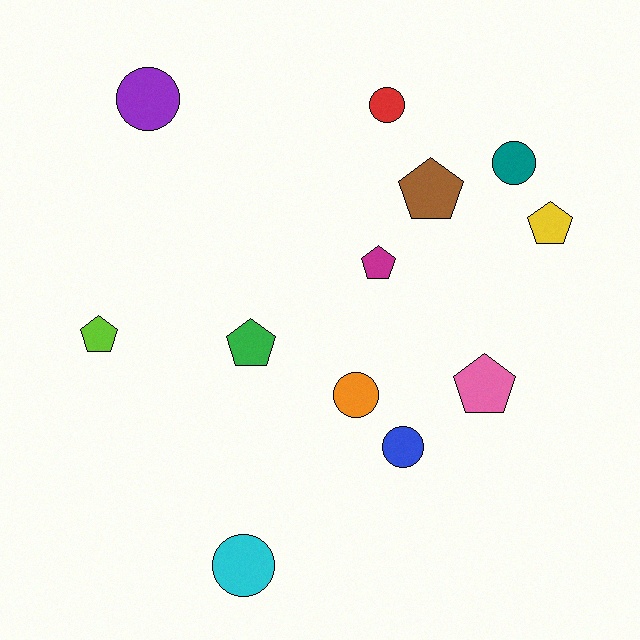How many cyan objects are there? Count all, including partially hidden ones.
There is 1 cyan object.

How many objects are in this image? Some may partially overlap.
There are 12 objects.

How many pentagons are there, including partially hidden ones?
There are 6 pentagons.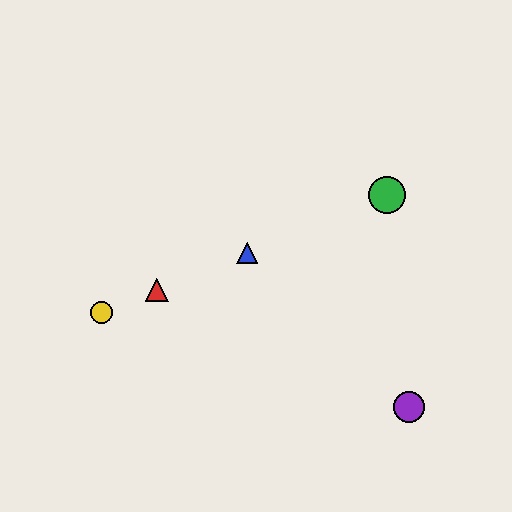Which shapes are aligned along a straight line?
The red triangle, the blue triangle, the green circle, the yellow circle are aligned along a straight line.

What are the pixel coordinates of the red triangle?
The red triangle is at (157, 290).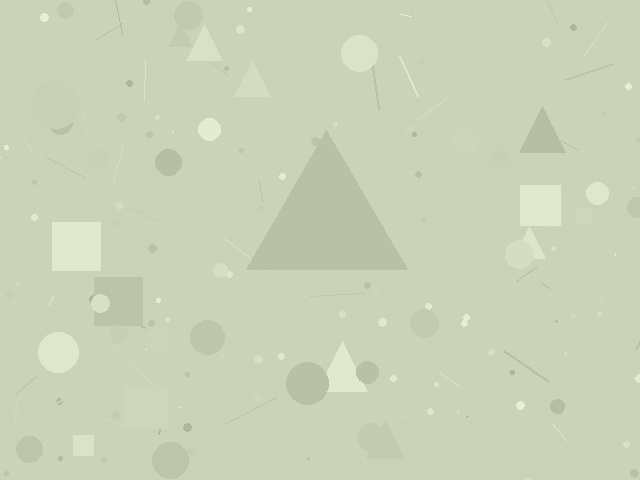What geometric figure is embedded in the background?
A triangle is embedded in the background.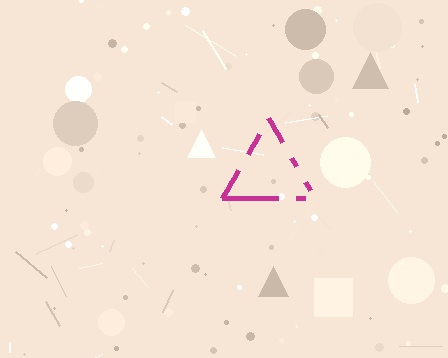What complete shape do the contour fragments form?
The contour fragments form a triangle.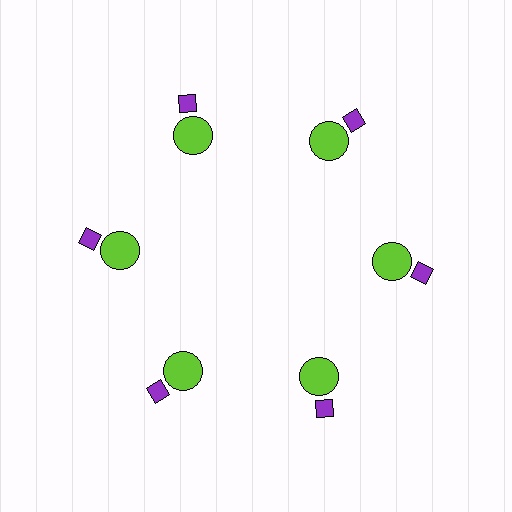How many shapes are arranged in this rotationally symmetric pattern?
There are 12 shapes, arranged in 6 groups of 2.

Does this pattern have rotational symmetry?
Yes, this pattern has 6-fold rotational symmetry. It looks the same after rotating 60 degrees around the center.